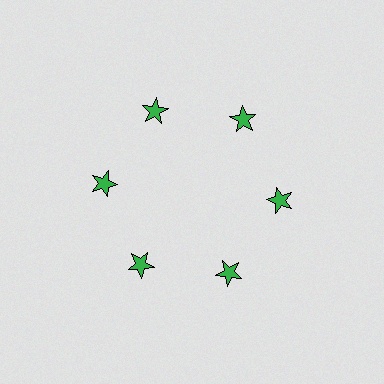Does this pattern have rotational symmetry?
Yes, this pattern has 6-fold rotational symmetry. It looks the same after rotating 60 degrees around the center.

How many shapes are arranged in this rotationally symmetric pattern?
There are 6 shapes, arranged in 6 groups of 1.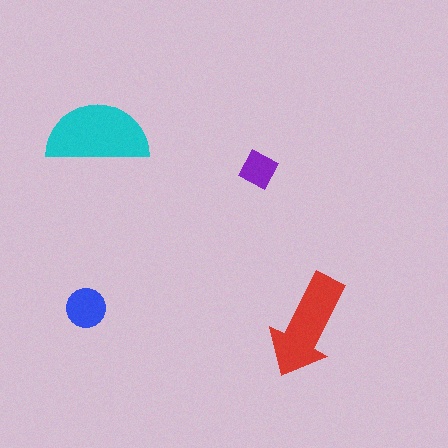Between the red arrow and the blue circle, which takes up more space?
The red arrow.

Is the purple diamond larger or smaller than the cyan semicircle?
Smaller.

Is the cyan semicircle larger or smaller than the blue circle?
Larger.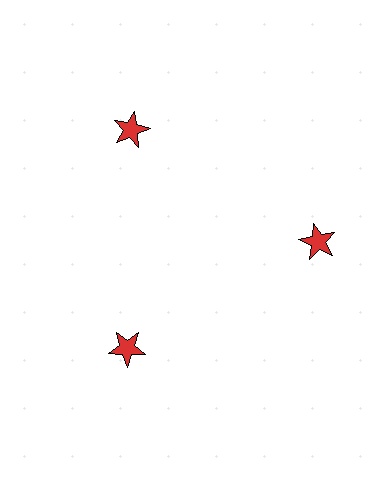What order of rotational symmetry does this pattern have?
This pattern has 3-fold rotational symmetry.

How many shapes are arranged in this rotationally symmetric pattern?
There are 3 shapes, arranged in 3 groups of 1.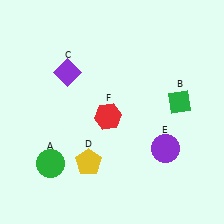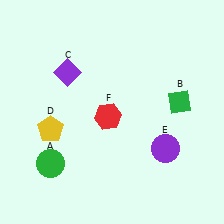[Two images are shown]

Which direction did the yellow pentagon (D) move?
The yellow pentagon (D) moved left.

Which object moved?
The yellow pentagon (D) moved left.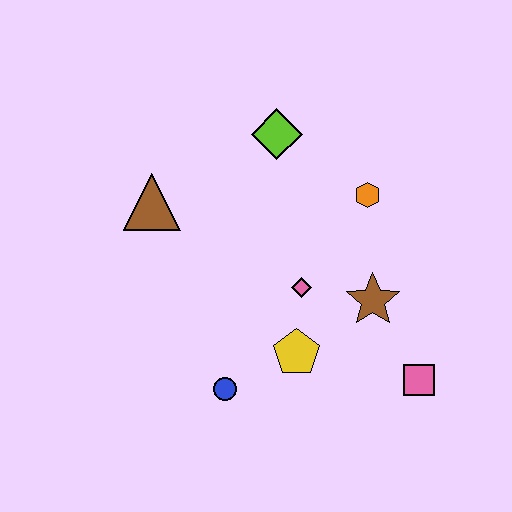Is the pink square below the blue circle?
No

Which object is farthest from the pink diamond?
The brown triangle is farthest from the pink diamond.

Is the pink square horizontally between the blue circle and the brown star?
No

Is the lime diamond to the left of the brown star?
Yes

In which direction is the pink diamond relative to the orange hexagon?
The pink diamond is below the orange hexagon.